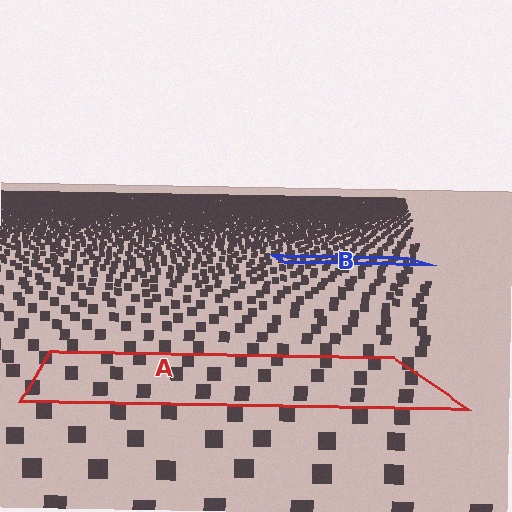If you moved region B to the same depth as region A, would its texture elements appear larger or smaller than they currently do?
They would appear larger. At a closer depth, the same texture elements are projected at a bigger on-screen size.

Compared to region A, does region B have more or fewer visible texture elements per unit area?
Region B has more texture elements per unit area — they are packed more densely because it is farther away.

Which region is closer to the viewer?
Region A is closer. The texture elements there are larger and more spread out.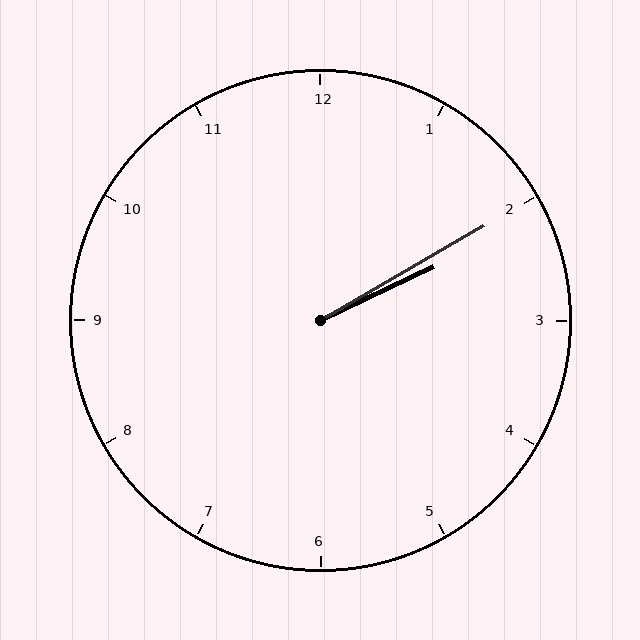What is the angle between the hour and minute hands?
Approximately 5 degrees.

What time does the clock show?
2:10.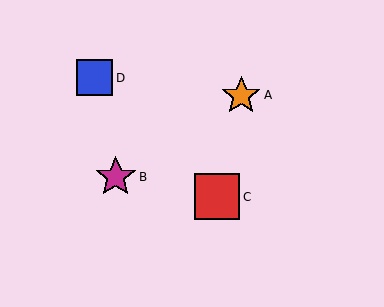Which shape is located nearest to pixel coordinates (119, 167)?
The magenta star (labeled B) at (116, 177) is nearest to that location.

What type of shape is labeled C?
Shape C is a red square.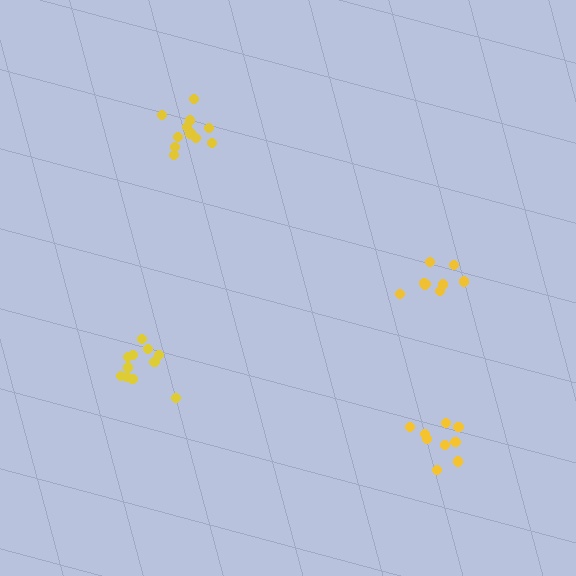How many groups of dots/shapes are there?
There are 4 groups.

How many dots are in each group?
Group 1: 11 dots, Group 2: 11 dots, Group 3: 9 dots, Group 4: 9 dots (40 total).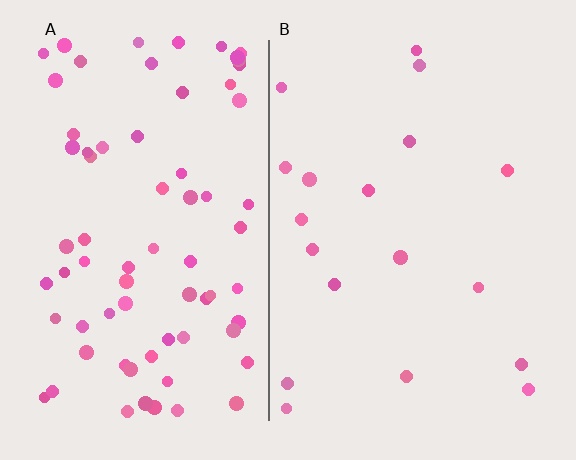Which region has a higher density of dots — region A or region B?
A (the left).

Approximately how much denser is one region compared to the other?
Approximately 4.0× — region A over region B.